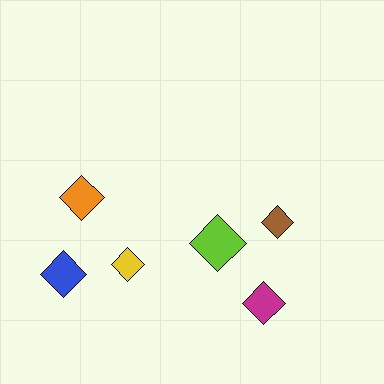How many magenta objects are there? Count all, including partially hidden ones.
There is 1 magenta object.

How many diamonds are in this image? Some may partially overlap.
There are 6 diamonds.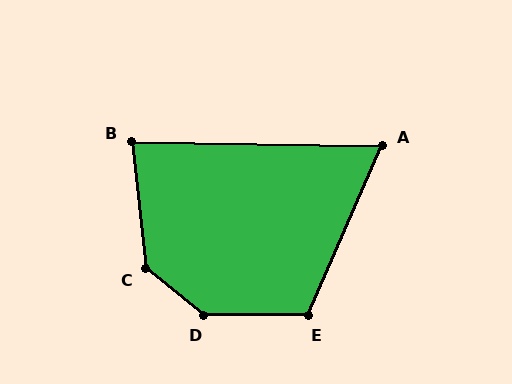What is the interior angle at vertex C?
Approximately 136 degrees (obtuse).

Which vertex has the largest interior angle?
D, at approximately 141 degrees.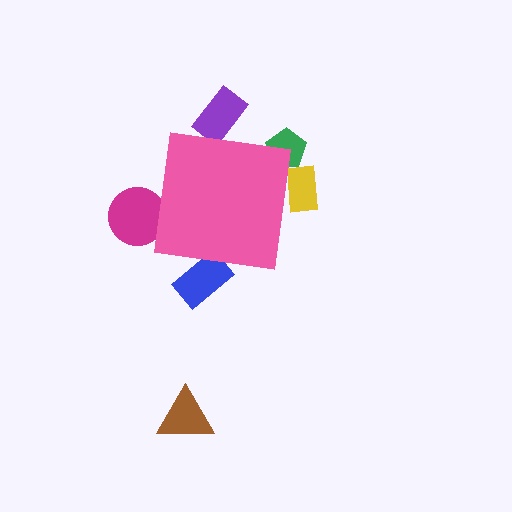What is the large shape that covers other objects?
A pink square.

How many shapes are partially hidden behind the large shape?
5 shapes are partially hidden.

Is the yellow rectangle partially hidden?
Yes, the yellow rectangle is partially hidden behind the pink square.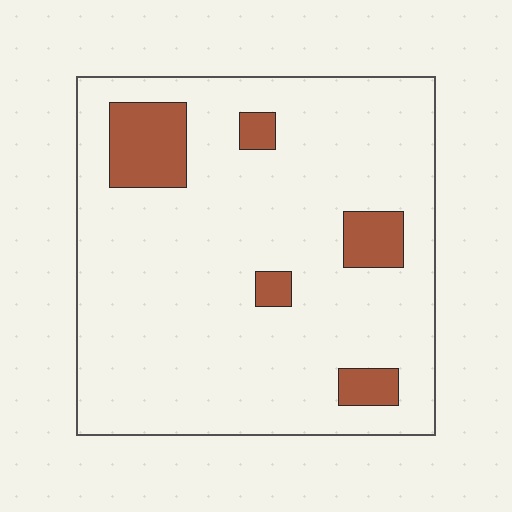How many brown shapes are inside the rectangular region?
5.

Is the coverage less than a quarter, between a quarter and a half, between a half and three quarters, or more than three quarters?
Less than a quarter.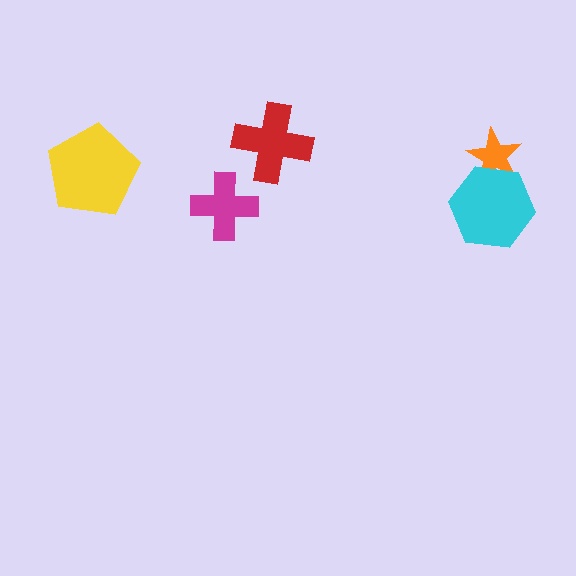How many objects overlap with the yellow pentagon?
0 objects overlap with the yellow pentagon.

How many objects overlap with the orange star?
1 object overlaps with the orange star.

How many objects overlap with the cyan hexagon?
1 object overlaps with the cyan hexagon.